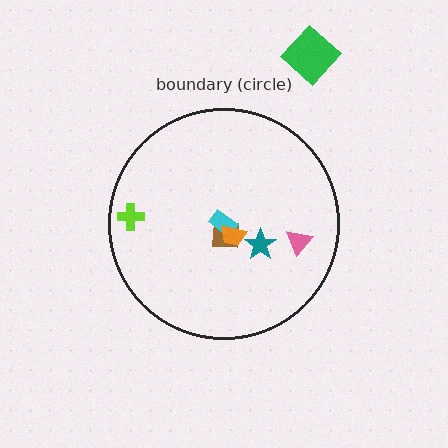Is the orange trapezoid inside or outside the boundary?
Inside.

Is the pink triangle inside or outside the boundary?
Inside.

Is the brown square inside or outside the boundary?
Inside.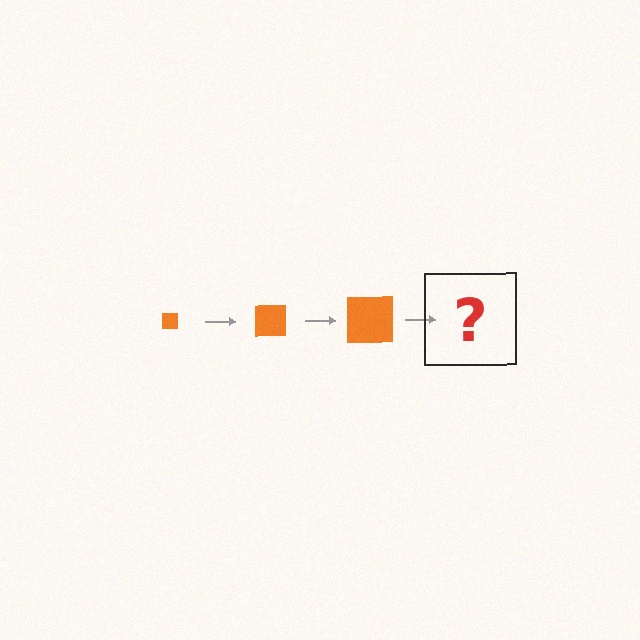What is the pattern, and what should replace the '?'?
The pattern is that the square gets progressively larger each step. The '?' should be an orange square, larger than the previous one.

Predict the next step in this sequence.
The next step is an orange square, larger than the previous one.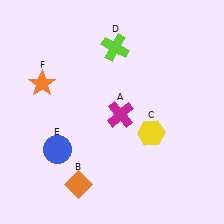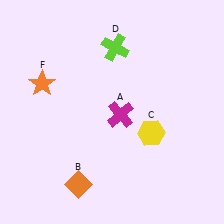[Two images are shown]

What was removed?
The blue circle (E) was removed in Image 2.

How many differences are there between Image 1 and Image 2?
There is 1 difference between the two images.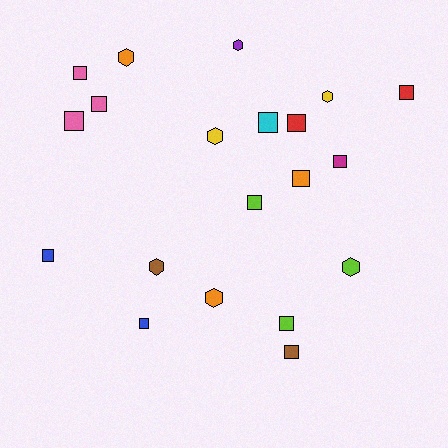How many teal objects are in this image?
There are no teal objects.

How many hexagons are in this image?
There are 7 hexagons.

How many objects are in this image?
There are 20 objects.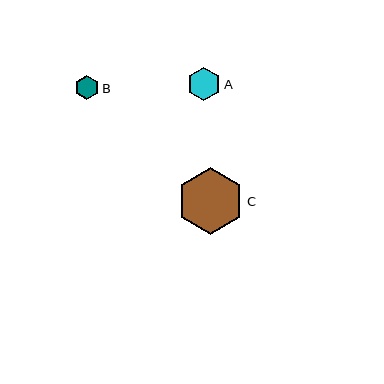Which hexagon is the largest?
Hexagon C is the largest with a size of approximately 66 pixels.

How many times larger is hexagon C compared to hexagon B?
Hexagon C is approximately 2.7 times the size of hexagon B.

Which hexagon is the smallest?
Hexagon B is the smallest with a size of approximately 24 pixels.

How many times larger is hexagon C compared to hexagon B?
Hexagon C is approximately 2.7 times the size of hexagon B.